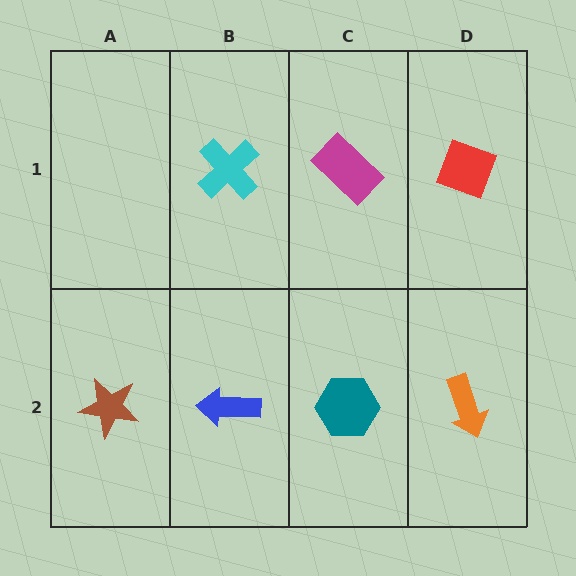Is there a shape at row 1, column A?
No, that cell is empty.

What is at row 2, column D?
An orange arrow.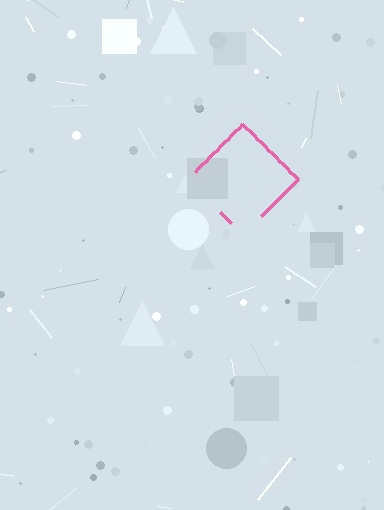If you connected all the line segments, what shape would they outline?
They would outline a diamond.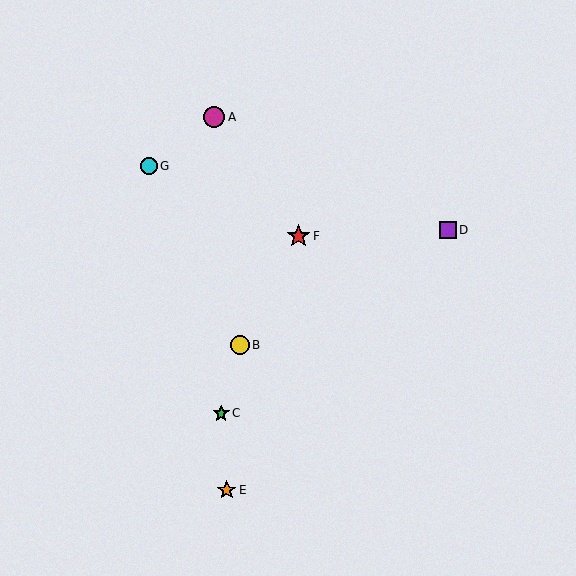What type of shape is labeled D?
Shape D is a purple square.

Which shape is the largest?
The red star (labeled F) is the largest.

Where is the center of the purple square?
The center of the purple square is at (448, 230).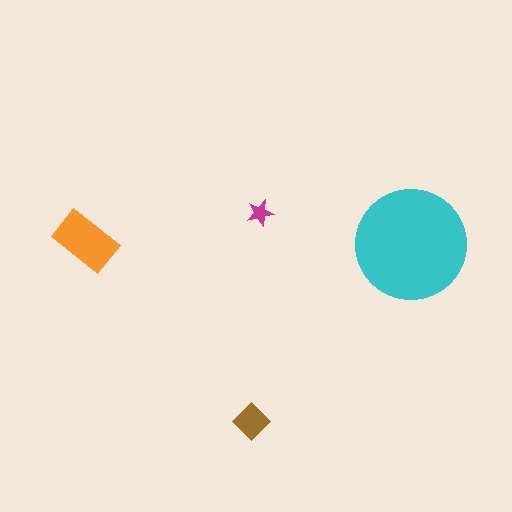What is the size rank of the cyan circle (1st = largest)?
1st.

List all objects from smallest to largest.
The magenta star, the brown diamond, the orange rectangle, the cyan circle.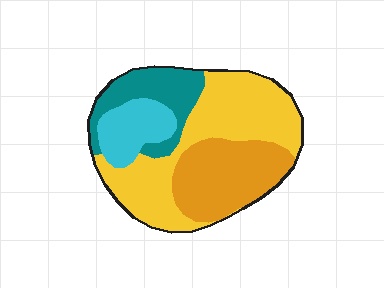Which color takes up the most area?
Yellow, at roughly 45%.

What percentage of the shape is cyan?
Cyan covers about 15% of the shape.